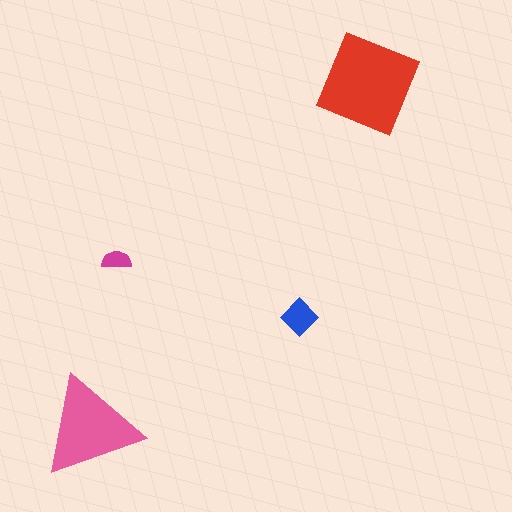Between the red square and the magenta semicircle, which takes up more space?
The red square.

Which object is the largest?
The red square.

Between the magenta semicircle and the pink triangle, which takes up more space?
The pink triangle.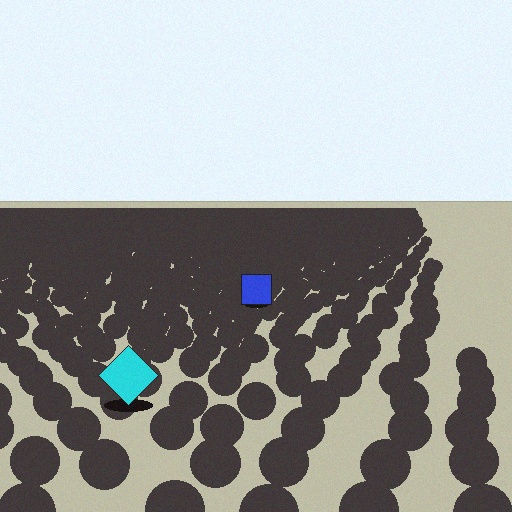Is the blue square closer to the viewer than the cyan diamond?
No. The cyan diamond is closer — you can tell from the texture gradient: the ground texture is coarser near it.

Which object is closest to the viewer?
The cyan diamond is closest. The texture marks near it are larger and more spread out.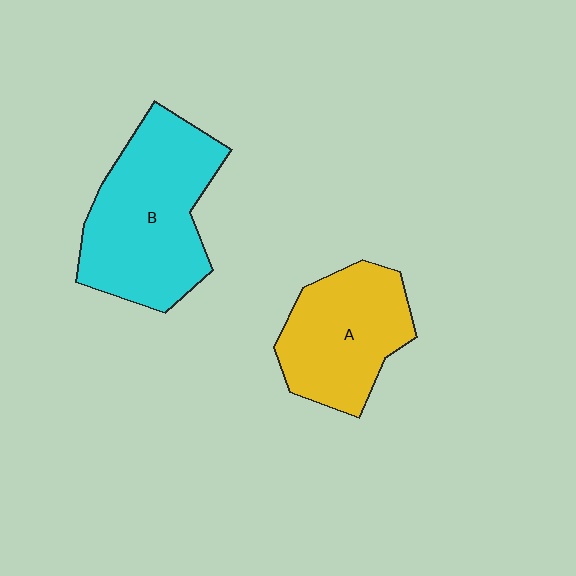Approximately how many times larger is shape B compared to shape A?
Approximately 1.4 times.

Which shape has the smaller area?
Shape A (yellow).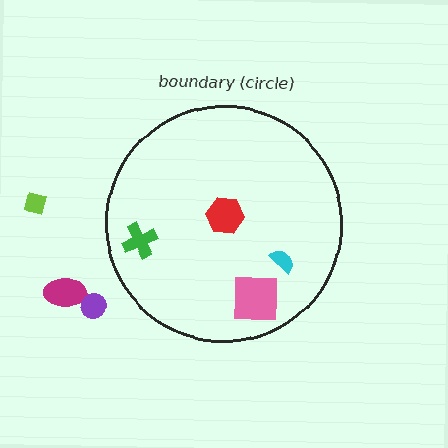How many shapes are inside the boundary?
4 inside, 3 outside.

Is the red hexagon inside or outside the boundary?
Inside.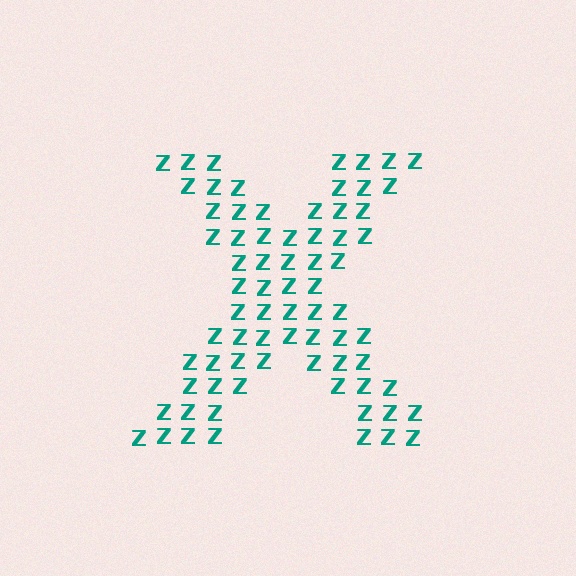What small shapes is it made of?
It is made of small letter Z's.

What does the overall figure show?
The overall figure shows the letter X.